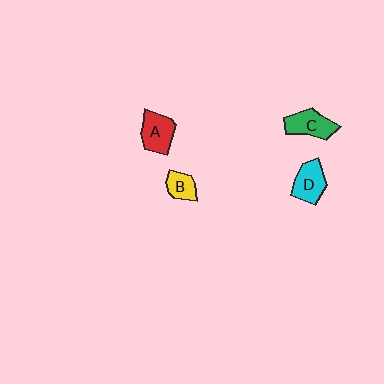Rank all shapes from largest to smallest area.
From largest to smallest: C (green), A (red), D (cyan), B (yellow).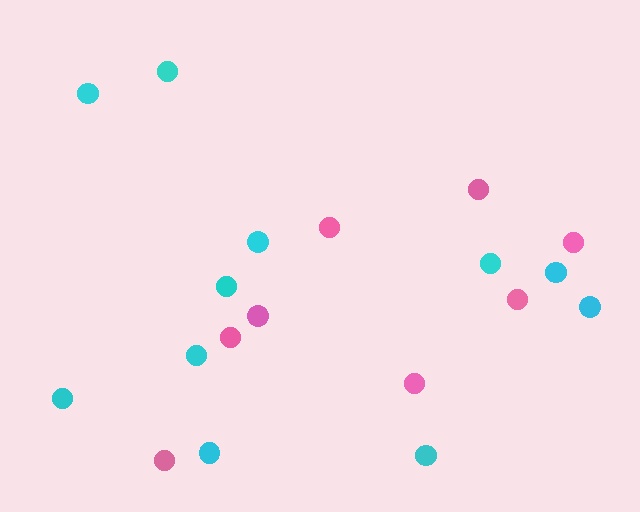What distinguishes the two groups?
There are 2 groups: one group of cyan circles (11) and one group of pink circles (8).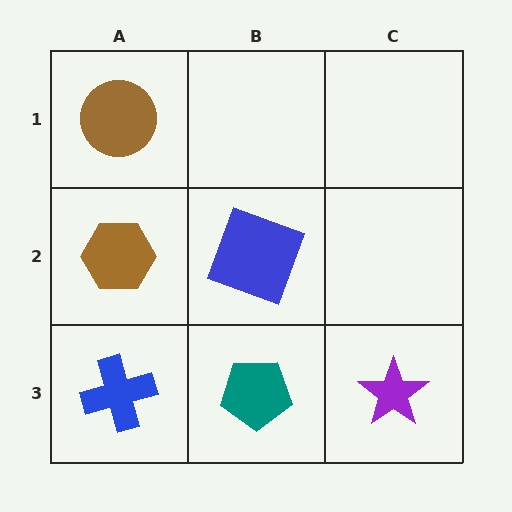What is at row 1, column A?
A brown circle.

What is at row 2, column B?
A blue square.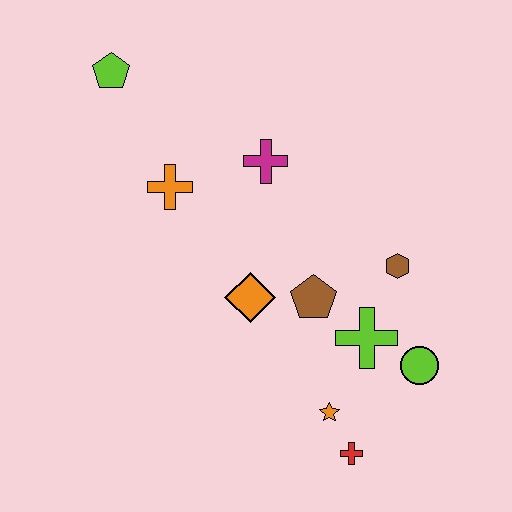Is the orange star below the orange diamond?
Yes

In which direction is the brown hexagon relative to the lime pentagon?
The brown hexagon is to the right of the lime pentagon.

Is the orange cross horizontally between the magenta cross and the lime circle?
No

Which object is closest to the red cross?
The orange star is closest to the red cross.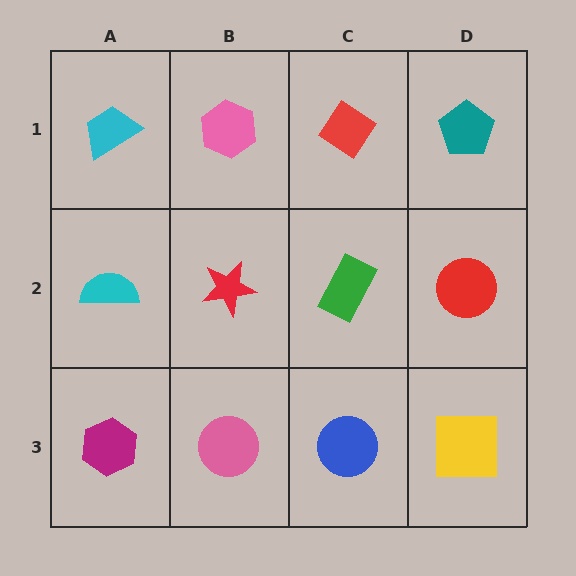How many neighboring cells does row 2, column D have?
3.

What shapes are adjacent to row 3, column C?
A green rectangle (row 2, column C), a pink circle (row 3, column B), a yellow square (row 3, column D).